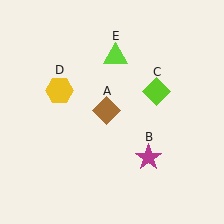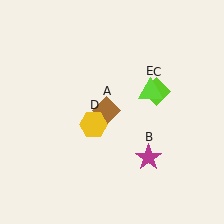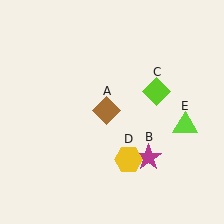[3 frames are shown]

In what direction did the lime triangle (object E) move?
The lime triangle (object E) moved down and to the right.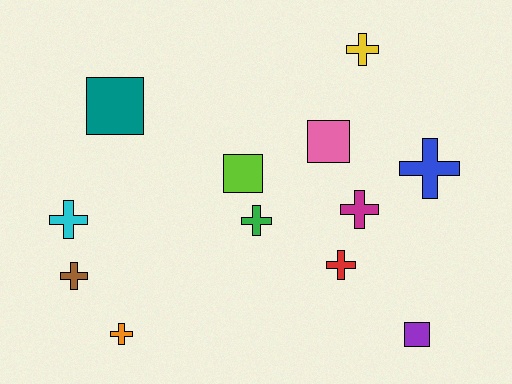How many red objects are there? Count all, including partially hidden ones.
There is 1 red object.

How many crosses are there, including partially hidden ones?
There are 8 crosses.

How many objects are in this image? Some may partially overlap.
There are 12 objects.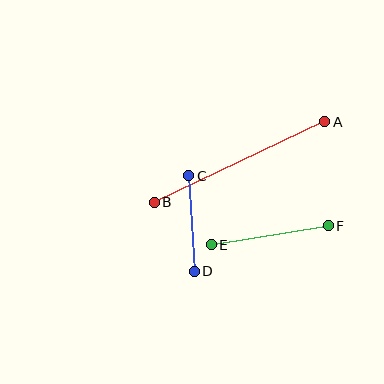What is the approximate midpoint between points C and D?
The midpoint is at approximately (192, 223) pixels.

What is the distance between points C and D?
The distance is approximately 95 pixels.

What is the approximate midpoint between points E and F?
The midpoint is at approximately (270, 235) pixels.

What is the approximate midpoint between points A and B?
The midpoint is at approximately (240, 162) pixels.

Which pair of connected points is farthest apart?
Points A and B are farthest apart.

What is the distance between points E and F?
The distance is approximately 119 pixels.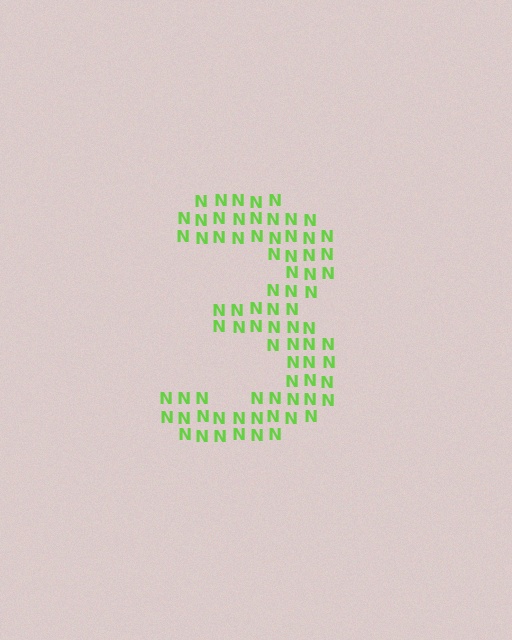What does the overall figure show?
The overall figure shows the digit 3.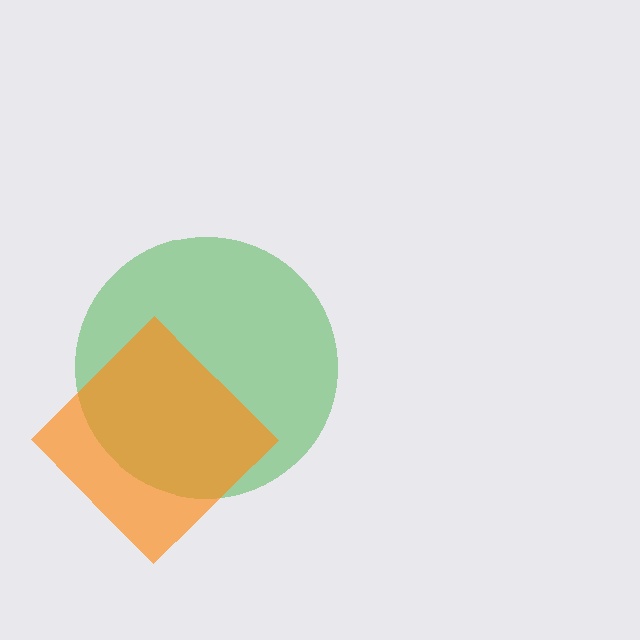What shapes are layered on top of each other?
The layered shapes are: a green circle, an orange diamond.